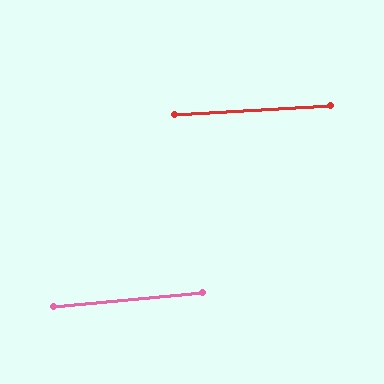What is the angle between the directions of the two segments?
Approximately 2 degrees.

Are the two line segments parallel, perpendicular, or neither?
Parallel — their directions differ by only 1.7°.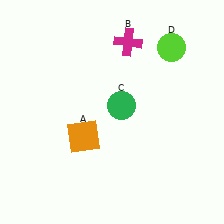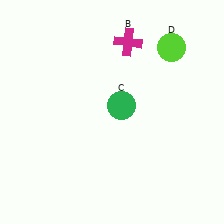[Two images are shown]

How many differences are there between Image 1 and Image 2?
There is 1 difference between the two images.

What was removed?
The orange square (A) was removed in Image 2.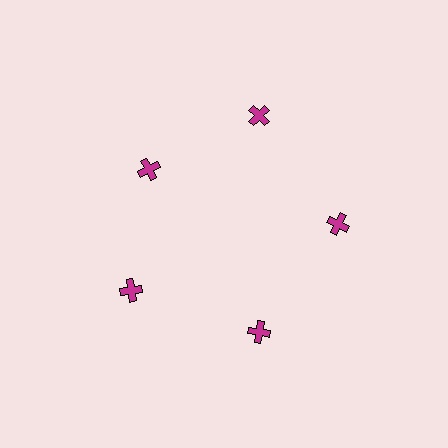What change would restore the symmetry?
The symmetry would be restored by moving it outward, back onto the ring so that all 5 crosses sit at equal angles and equal distance from the center.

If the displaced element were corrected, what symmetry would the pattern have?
It would have 5-fold rotational symmetry — the pattern would map onto itself every 72 degrees.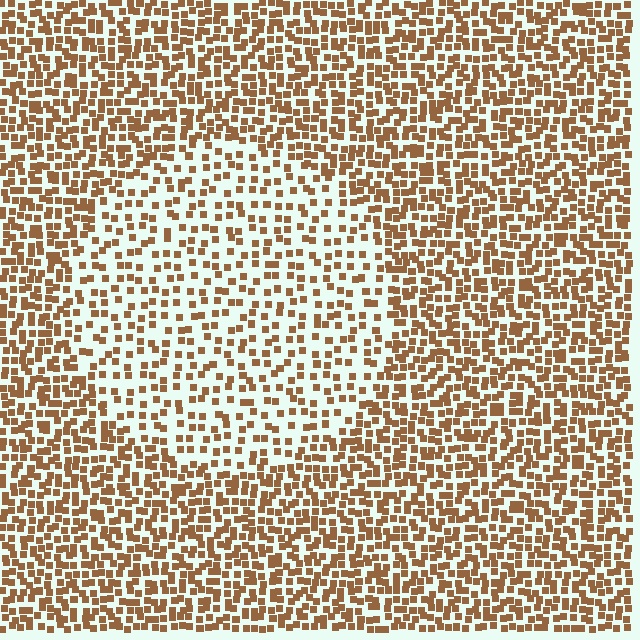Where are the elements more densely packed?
The elements are more densely packed outside the circle boundary.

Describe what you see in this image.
The image contains small brown elements arranged at two different densities. A circle-shaped region is visible where the elements are less densely packed than the surrounding area.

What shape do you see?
I see a circle.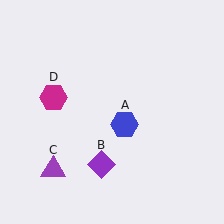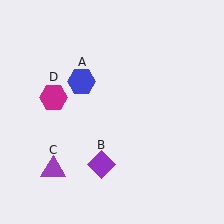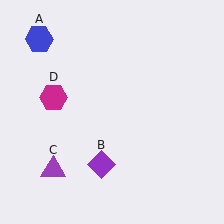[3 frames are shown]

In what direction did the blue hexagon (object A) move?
The blue hexagon (object A) moved up and to the left.